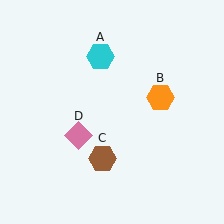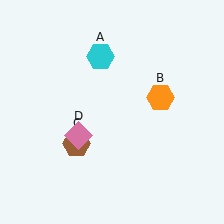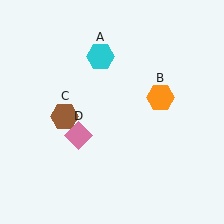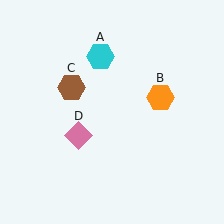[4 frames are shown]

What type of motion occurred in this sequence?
The brown hexagon (object C) rotated clockwise around the center of the scene.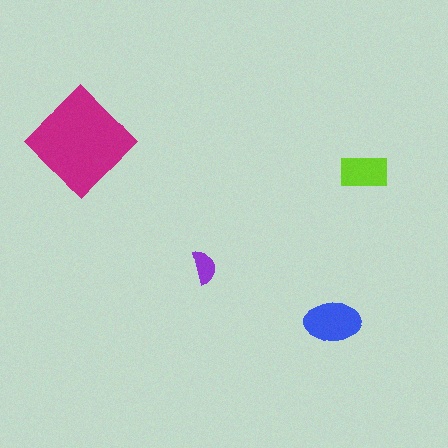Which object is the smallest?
The purple semicircle.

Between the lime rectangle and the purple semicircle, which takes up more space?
The lime rectangle.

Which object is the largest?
The magenta diamond.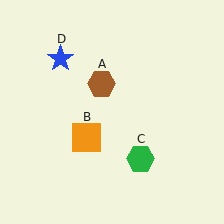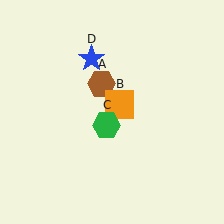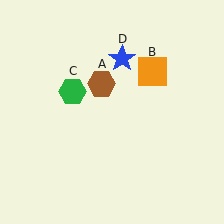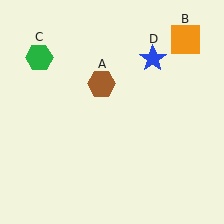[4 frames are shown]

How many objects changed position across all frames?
3 objects changed position: orange square (object B), green hexagon (object C), blue star (object D).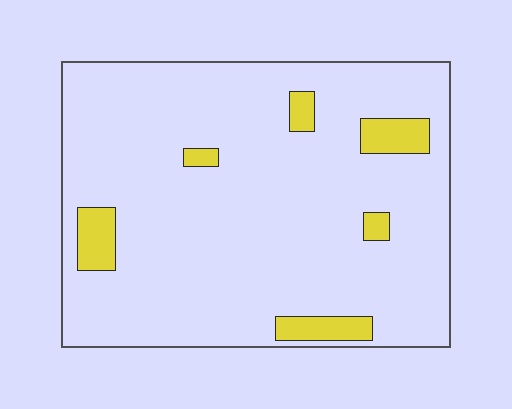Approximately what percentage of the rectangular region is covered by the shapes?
Approximately 10%.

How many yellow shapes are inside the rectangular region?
6.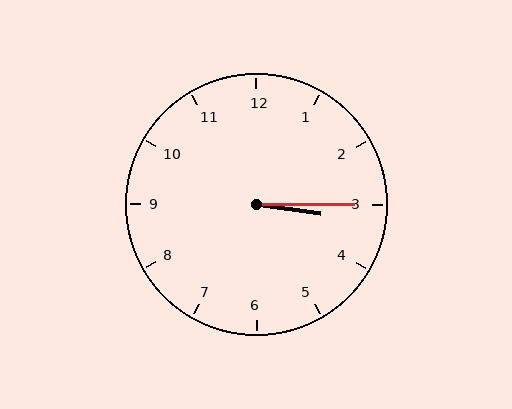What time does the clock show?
3:15.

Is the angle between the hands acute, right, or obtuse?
It is acute.